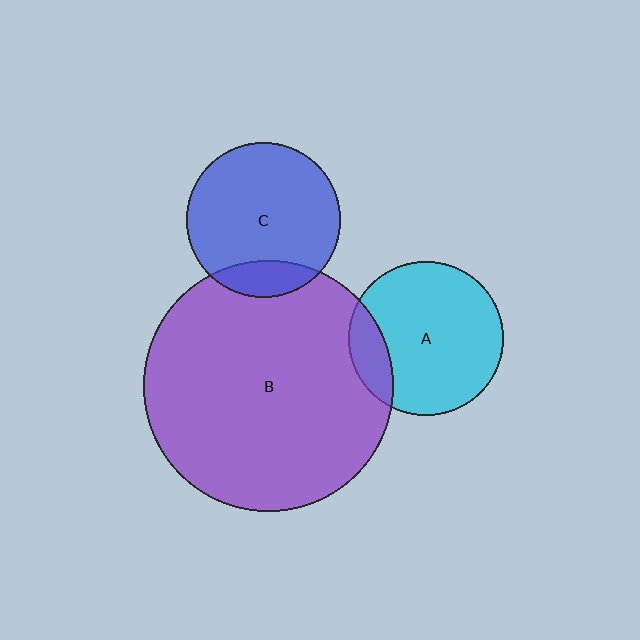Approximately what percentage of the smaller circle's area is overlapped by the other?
Approximately 15%.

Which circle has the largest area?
Circle B (purple).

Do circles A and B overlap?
Yes.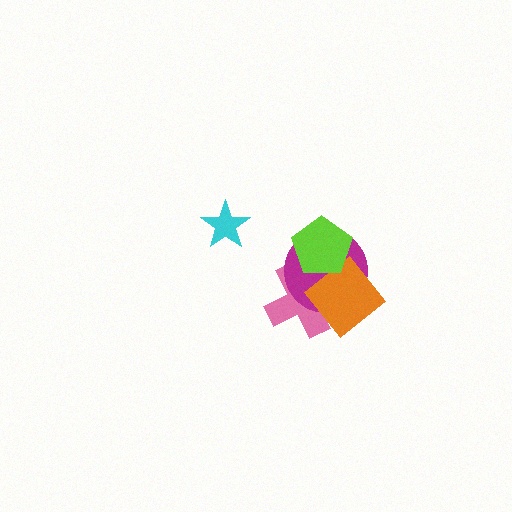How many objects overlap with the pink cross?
3 objects overlap with the pink cross.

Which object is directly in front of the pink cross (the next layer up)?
The magenta circle is directly in front of the pink cross.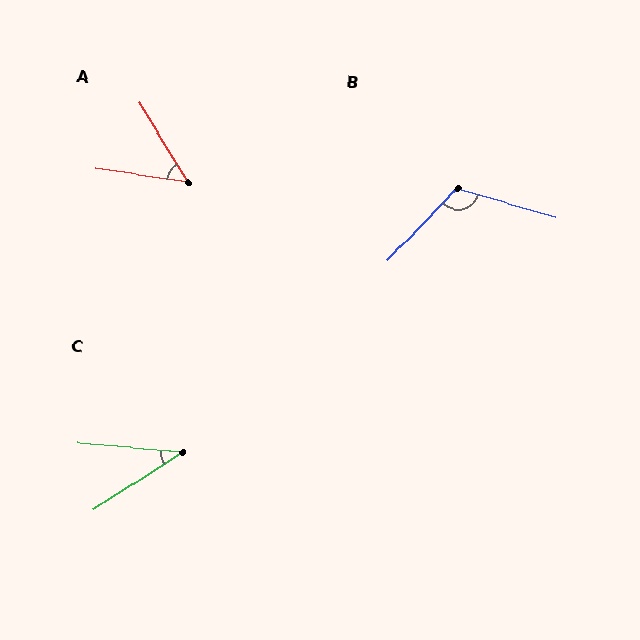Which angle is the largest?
B, at approximately 118 degrees.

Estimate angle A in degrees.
Approximately 51 degrees.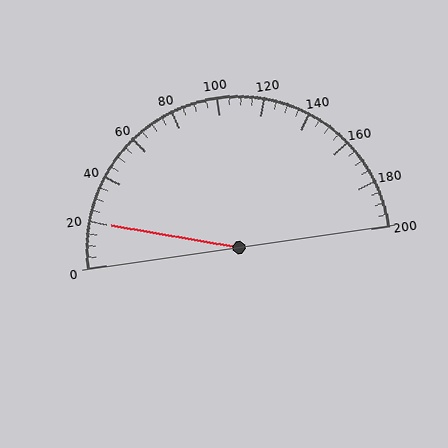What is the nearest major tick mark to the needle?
The nearest major tick mark is 20.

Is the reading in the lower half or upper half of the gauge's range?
The reading is in the lower half of the range (0 to 200).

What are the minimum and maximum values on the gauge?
The gauge ranges from 0 to 200.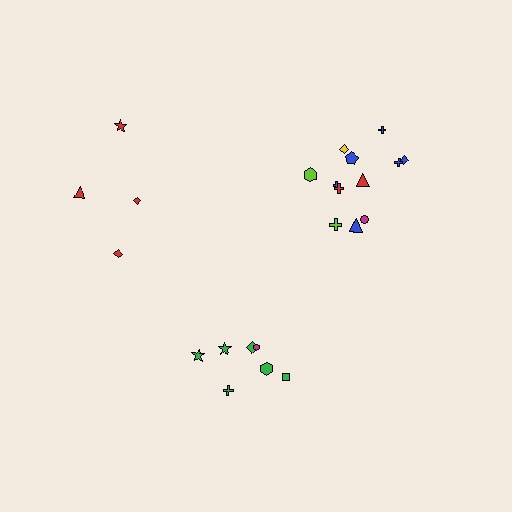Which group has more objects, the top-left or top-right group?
The top-right group.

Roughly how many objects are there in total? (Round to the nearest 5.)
Roughly 25 objects in total.